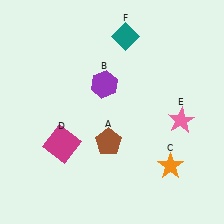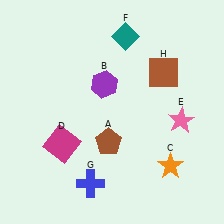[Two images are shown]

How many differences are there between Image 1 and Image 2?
There are 2 differences between the two images.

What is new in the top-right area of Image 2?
A brown square (H) was added in the top-right area of Image 2.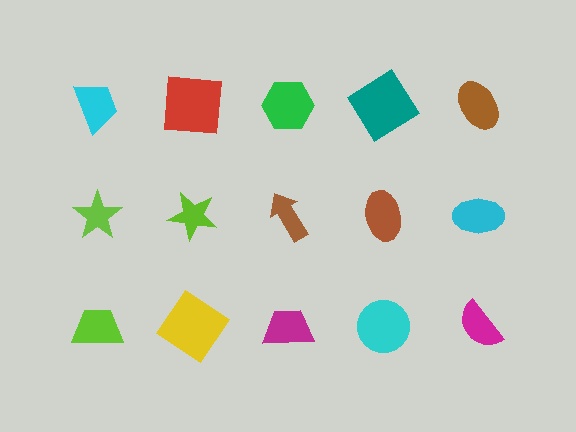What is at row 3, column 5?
A magenta semicircle.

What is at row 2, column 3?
A brown arrow.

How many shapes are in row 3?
5 shapes.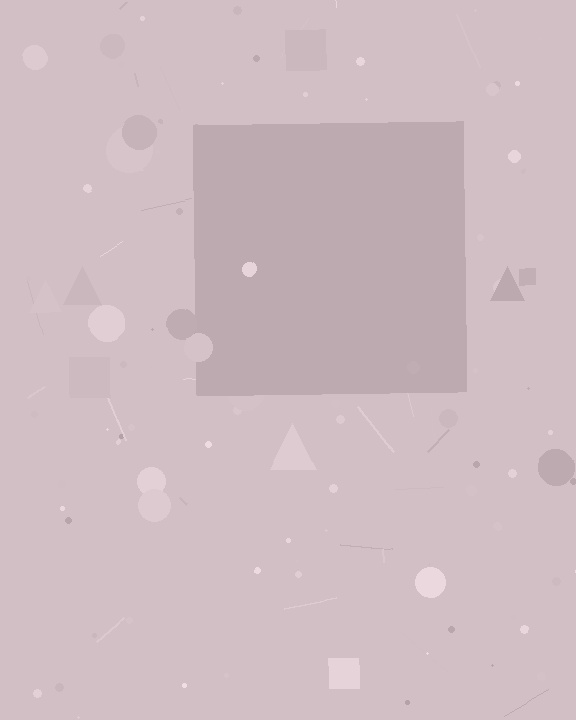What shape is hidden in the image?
A square is hidden in the image.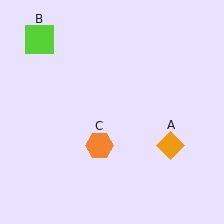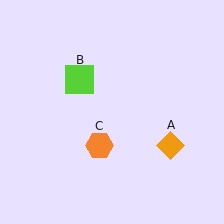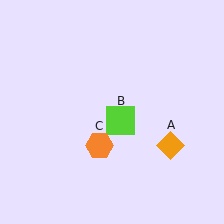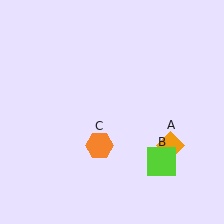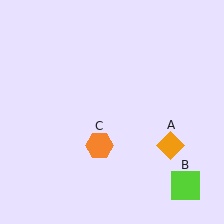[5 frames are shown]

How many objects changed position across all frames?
1 object changed position: lime square (object B).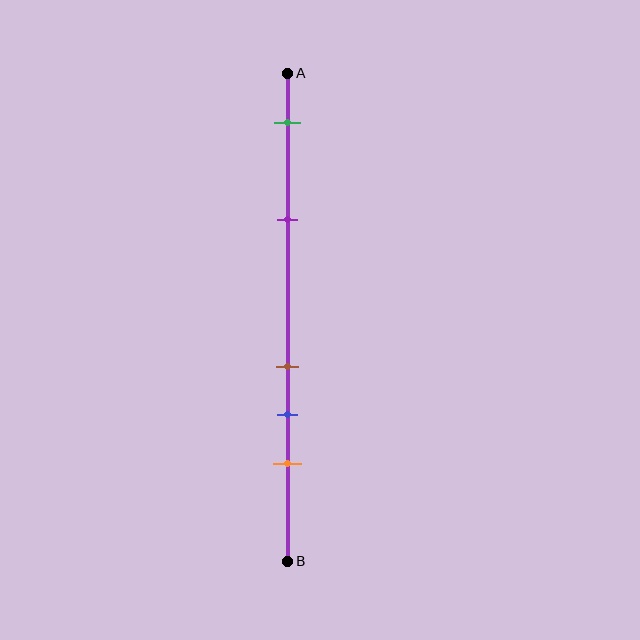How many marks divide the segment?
There are 5 marks dividing the segment.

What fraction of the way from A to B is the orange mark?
The orange mark is approximately 80% (0.8) of the way from A to B.